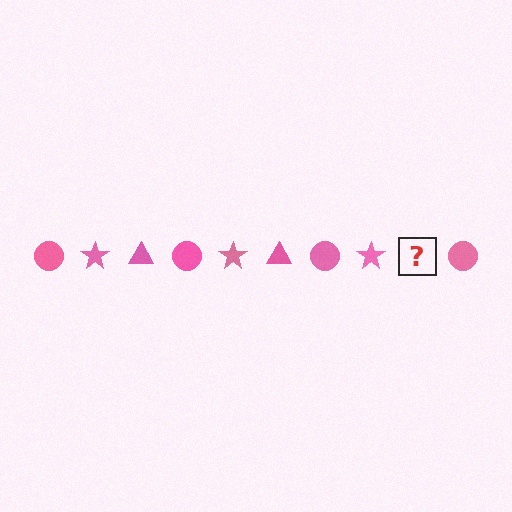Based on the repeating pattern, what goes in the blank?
The blank should be a pink triangle.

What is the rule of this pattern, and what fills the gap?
The rule is that the pattern cycles through circle, star, triangle shapes in pink. The gap should be filled with a pink triangle.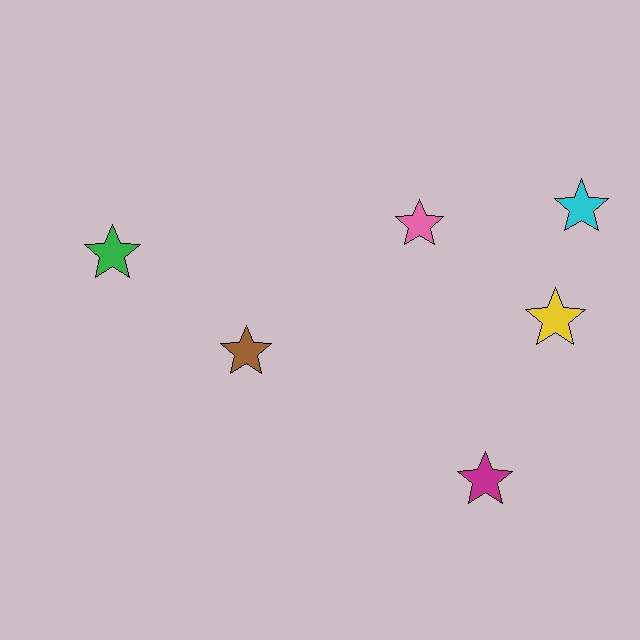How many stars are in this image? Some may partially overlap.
There are 6 stars.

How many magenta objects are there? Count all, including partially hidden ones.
There is 1 magenta object.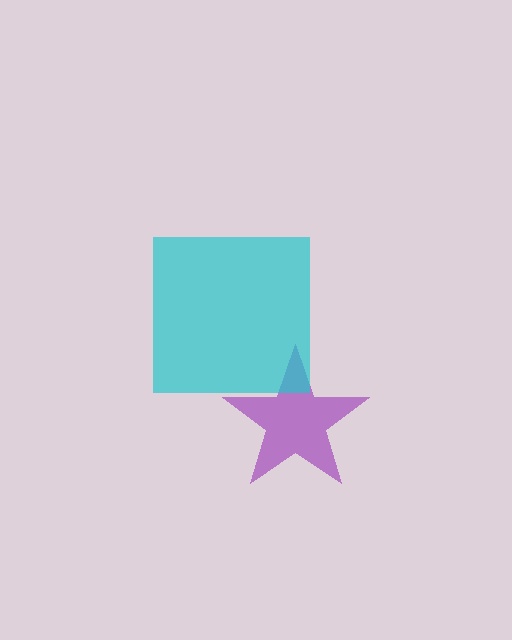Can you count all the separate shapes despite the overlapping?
Yes, there are 2 separate shapes.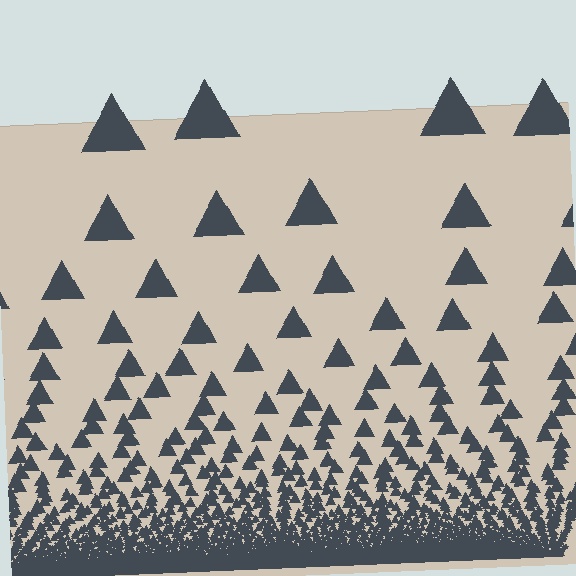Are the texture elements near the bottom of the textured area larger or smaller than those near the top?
Smaller. The gradient is inverted — elements near the bottom are smaller and denser.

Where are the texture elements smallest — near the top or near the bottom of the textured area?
Near the bottom.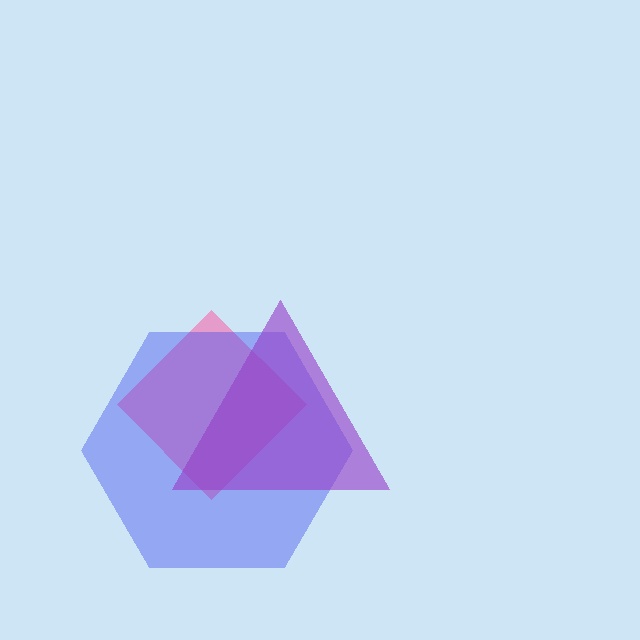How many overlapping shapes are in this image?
There are 3 overlapping shapes in the image.